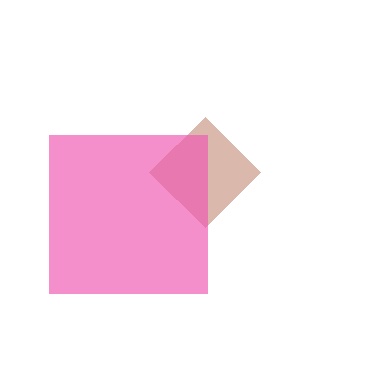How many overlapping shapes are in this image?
There are 2 overlapping shapes in the image.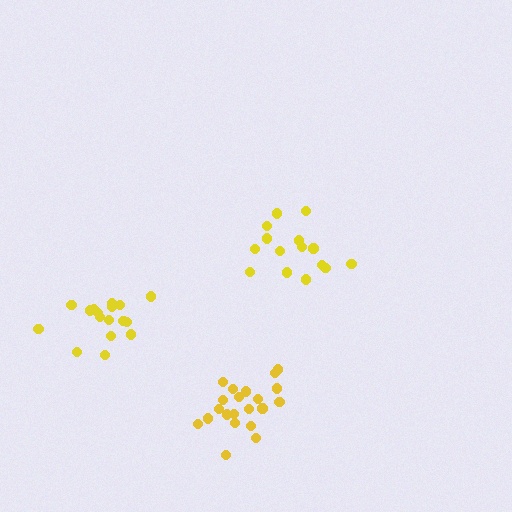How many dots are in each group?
Group 1: 15 dots, Group 2: 17 dots, Group 3: 21 dots (53 total).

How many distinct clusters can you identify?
There are 3 distinct clusters.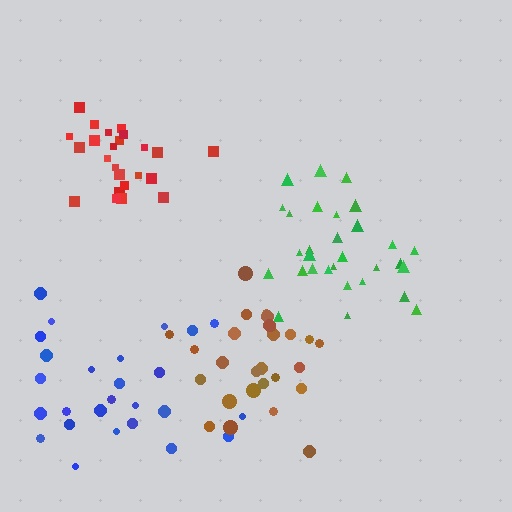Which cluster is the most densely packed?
Red.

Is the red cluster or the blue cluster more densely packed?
Red.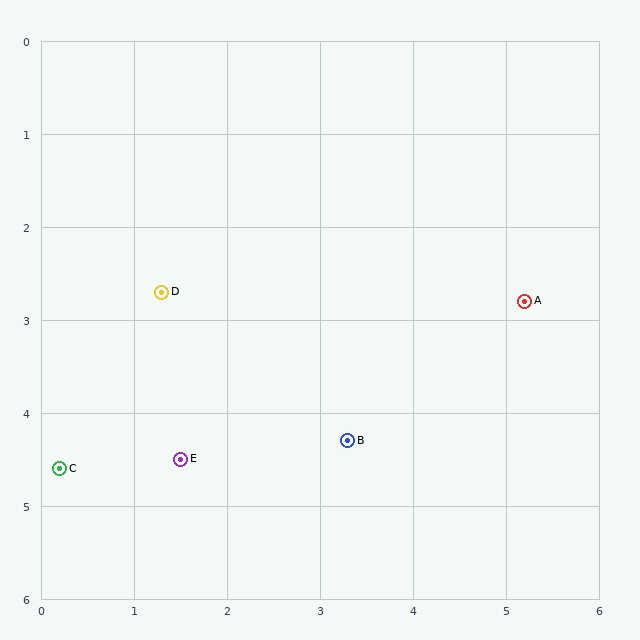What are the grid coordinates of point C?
Point C is at approximately (0.2, 4.6).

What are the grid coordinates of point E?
Point E is at approximately (1.5, 4.5).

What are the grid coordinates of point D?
Point D is at approximately (1.3, 2.7).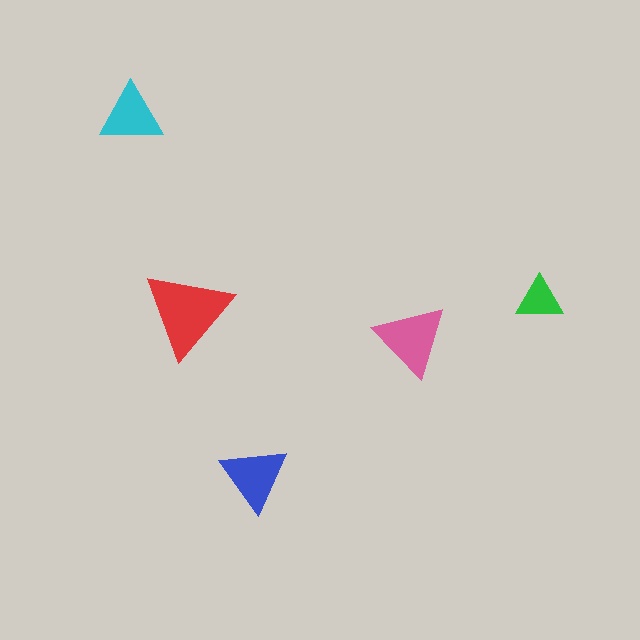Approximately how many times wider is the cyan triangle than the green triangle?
About 1.5 times wider.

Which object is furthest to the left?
The cyan triangle is leftmost.